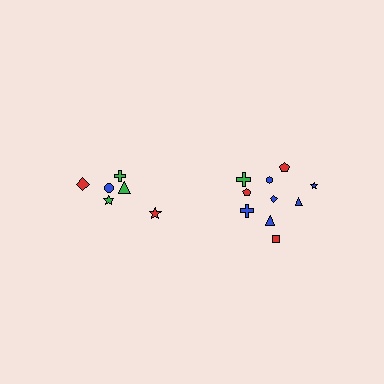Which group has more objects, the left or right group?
The right group.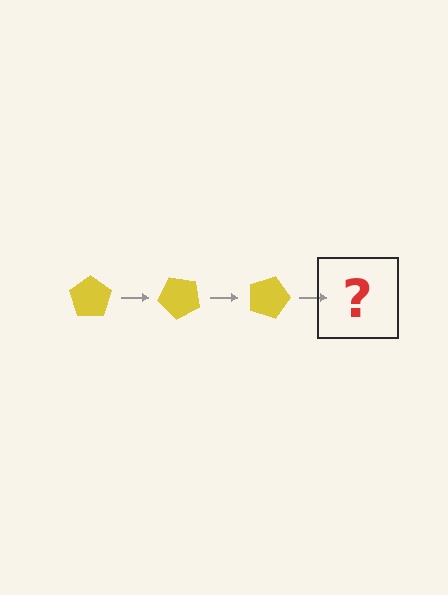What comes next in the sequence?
The next element should be a yellow pentagon rotated 135 degrees.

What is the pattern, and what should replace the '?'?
The pattern is that the pentagon rotates 45 degrees each step. The '?' should be a yellow pentagon rotated 135 degrees.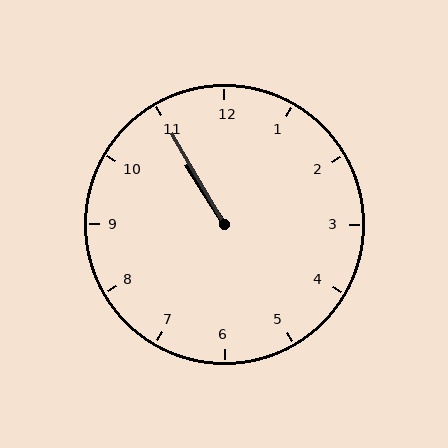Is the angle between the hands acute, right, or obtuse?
It is acute.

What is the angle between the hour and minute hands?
Approximately 2 degrees.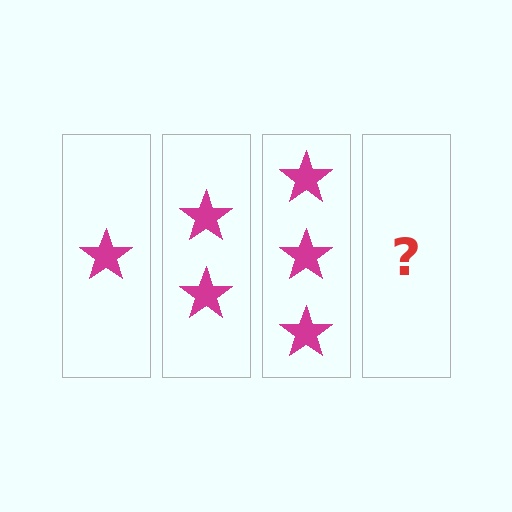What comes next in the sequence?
The next element should be 4 stars.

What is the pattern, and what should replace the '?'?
The pattern is that each step adds one more star. The '?' should be 4 stars.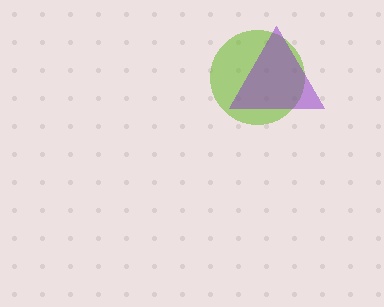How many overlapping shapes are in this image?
There are 2 overlapping shapes in the image.